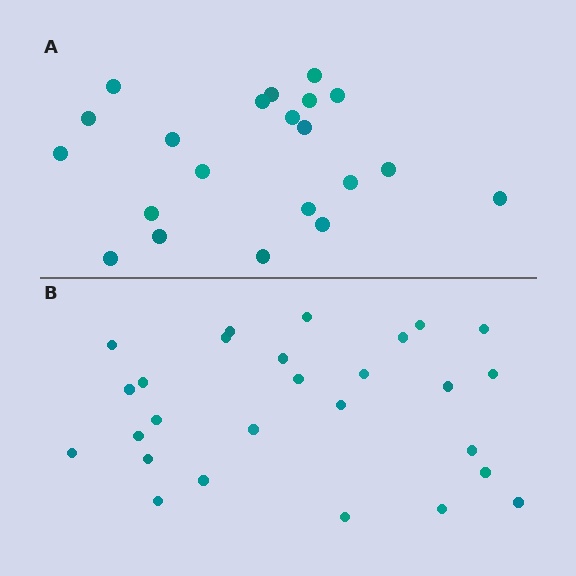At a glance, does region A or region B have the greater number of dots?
Region B (the bottom region) has more dots.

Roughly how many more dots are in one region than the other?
Region B has about 6 more dots than region A.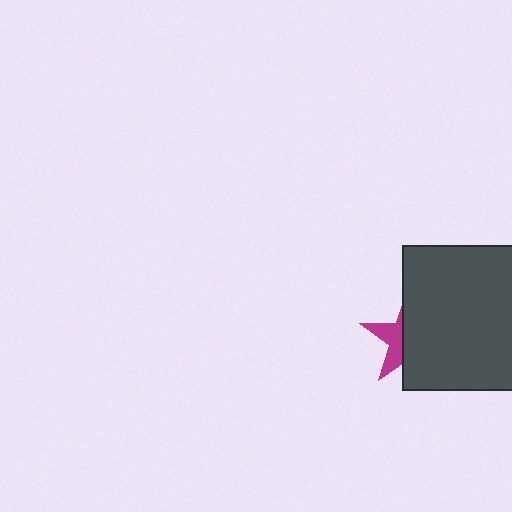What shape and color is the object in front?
The object in front is a dark gray square.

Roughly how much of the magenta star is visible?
A small part of it is visible (roughly 35%).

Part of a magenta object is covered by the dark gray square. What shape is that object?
It is a star.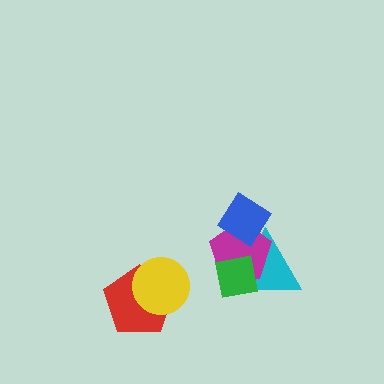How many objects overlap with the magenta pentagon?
3 objects overlap with the magenta pentagon.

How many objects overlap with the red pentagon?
1 object overlaps with the red pentagon.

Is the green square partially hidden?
No, no other shape covers it.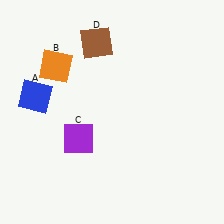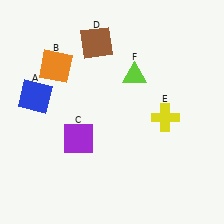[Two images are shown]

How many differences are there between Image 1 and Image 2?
There are 2 differences between the two images.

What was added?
A yellow cross (E), a lime triangle (F) were added in Image 2.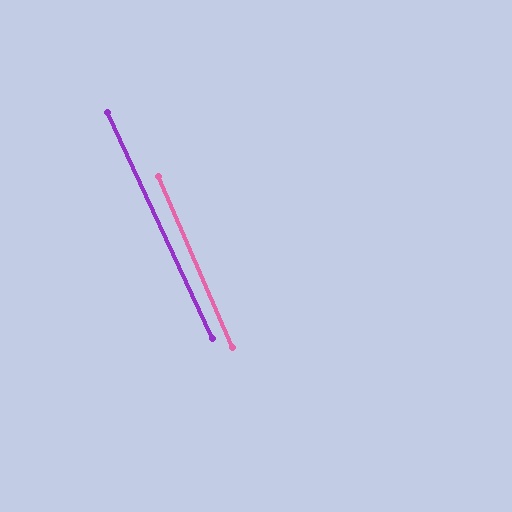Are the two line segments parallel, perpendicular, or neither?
Parallel — their directions differ by only 1.5°.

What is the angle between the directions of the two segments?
Approximately 2 degrees.